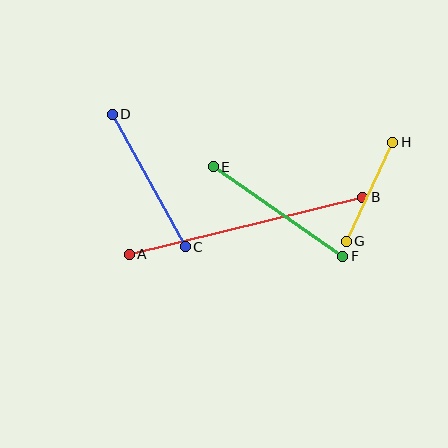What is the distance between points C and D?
The distance is approximately 151 pixels.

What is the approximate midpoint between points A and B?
The midpoint is at approximately (246, 226) pixels.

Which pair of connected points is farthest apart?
Points A and B are farthest apart.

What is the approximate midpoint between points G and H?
The midpoint is at approximately (369, 192) pixels.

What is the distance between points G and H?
The distance is approximately 110 pixels.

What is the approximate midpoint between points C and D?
The midpoint is at approximately (149, 180) pixels.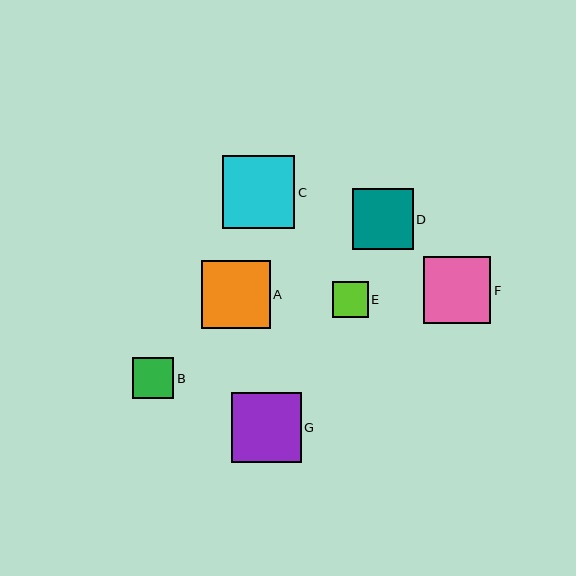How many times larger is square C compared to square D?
Square C is approximately 1.2 times the size of square D.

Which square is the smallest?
Square E is the smallest with a size of approximately 36 pixels.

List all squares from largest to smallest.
From largest to smallest: C, G, A, F, D, B, E.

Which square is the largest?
Square C is the largest with a size of approximately 72 pixels.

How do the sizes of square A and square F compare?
Square A and square F are approximately the same size.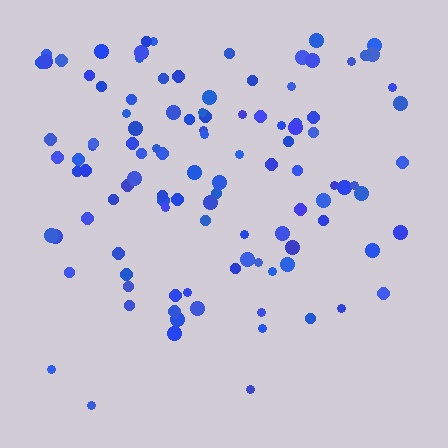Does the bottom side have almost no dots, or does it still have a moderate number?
Still a moderate number, just noticeably fewer than the top.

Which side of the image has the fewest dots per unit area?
The bottom.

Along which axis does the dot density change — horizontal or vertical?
Vertical.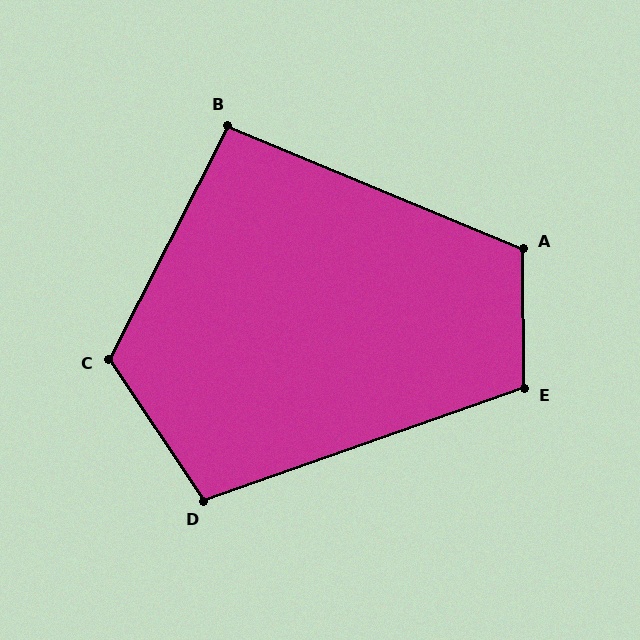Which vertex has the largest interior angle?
C, at approximately 119 degrees.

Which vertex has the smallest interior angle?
B, at approximately 94 degrees.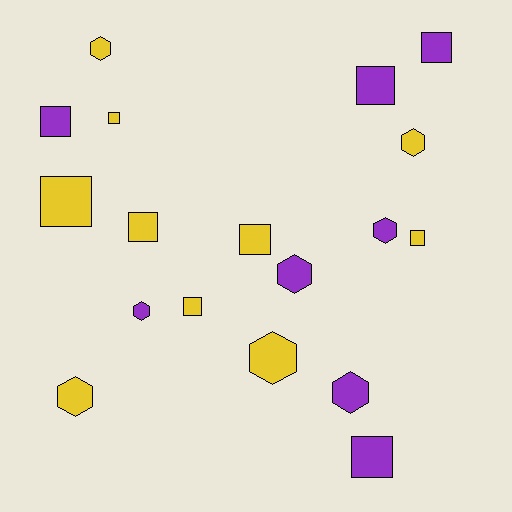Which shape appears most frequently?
Square, with 10 objects.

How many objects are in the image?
There are 18 objects.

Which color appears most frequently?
Yellow, with 10 objects.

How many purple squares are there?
There are 4 purple squares.